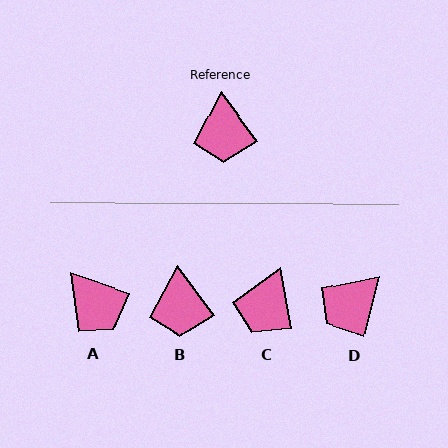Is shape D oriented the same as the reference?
No, it is off by about 50 degrees.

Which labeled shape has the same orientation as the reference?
B.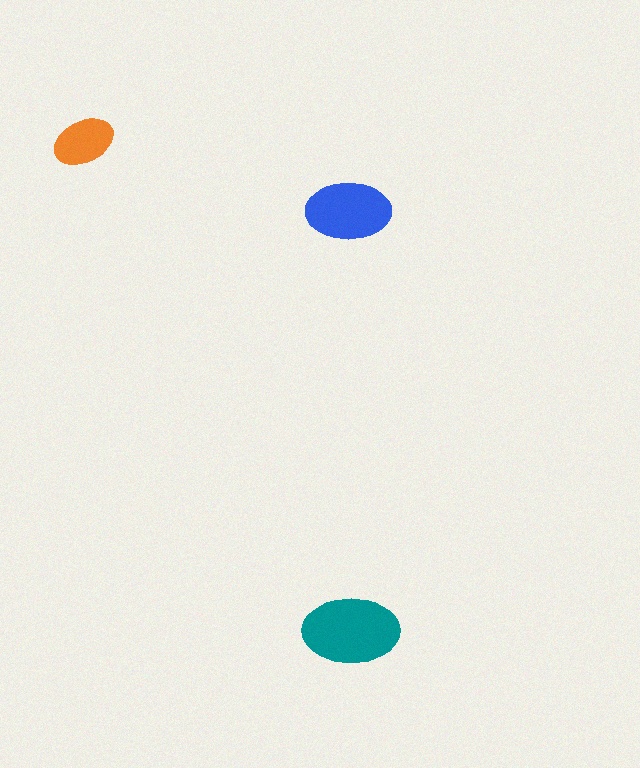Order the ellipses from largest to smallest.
the teal one, the blue one, the orange one.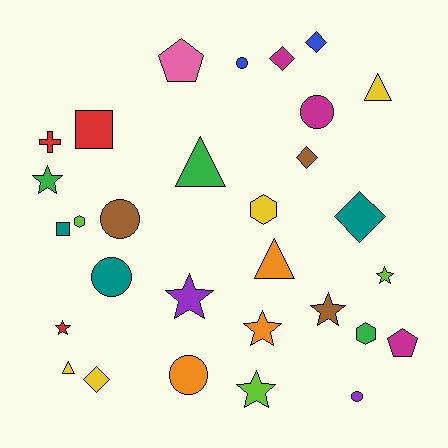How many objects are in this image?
There are 30 objects.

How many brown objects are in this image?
There are 3 brown objects.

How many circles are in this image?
There are 6 circles.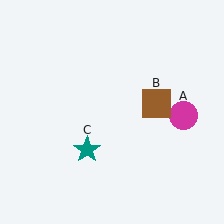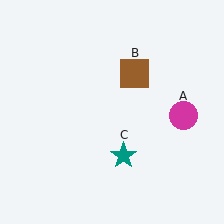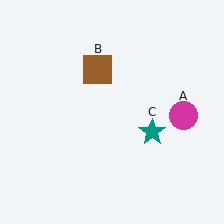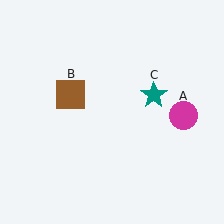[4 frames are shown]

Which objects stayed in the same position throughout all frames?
Magenta circle (object A) remained stationary.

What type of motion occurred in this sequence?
The brown square (object B), teal star (object C) rotated counterclockwise around the center of the scene.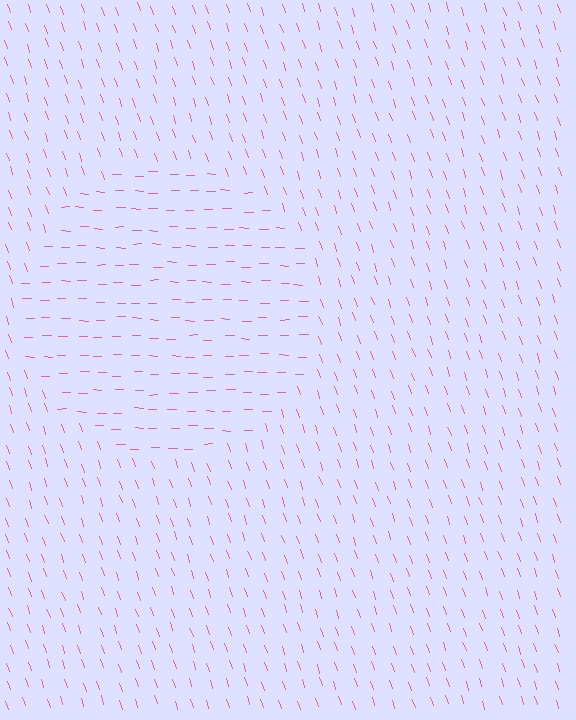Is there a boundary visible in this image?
Yes, there is a texture boundary formed by a change in line orientation.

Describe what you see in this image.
The image is filled with small pink line segments. A circle region in the image has lines oriented differently from the surrounding lines, creating a visible texture boundary.